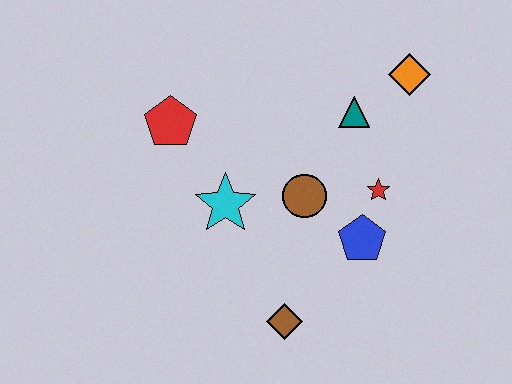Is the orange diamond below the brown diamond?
No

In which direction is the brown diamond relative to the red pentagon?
The brown diamond is below the red pentagon.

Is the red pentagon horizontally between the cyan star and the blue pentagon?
No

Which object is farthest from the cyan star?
The orange diamond is farthest from the cyan star.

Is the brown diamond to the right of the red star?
No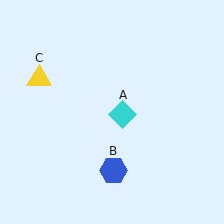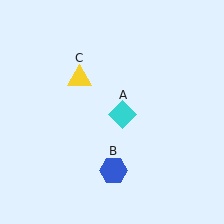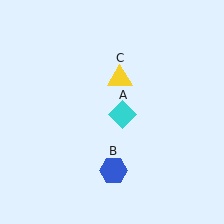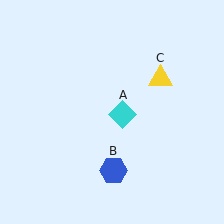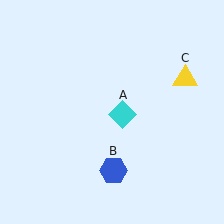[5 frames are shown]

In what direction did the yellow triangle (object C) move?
The yellow triangle (object C) moved right.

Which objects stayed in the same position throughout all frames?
Cyan diamond (object A) and blue hexagon (object B) remained stationary.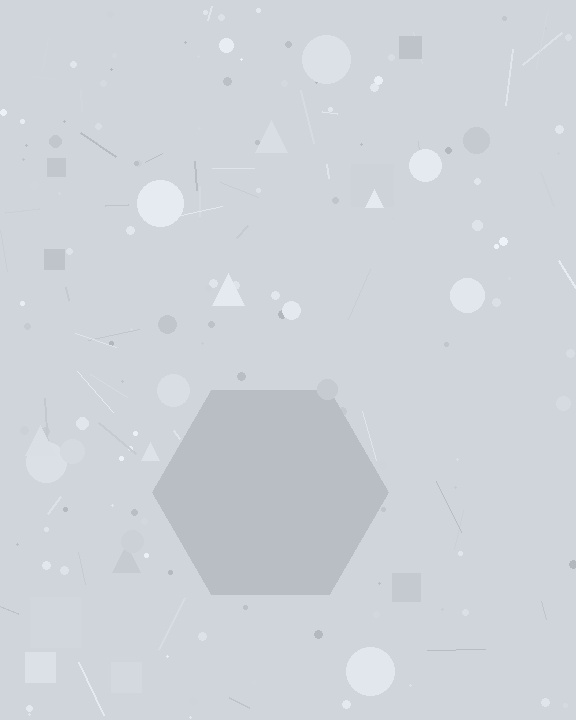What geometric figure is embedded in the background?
A hexagon is embedded in the background.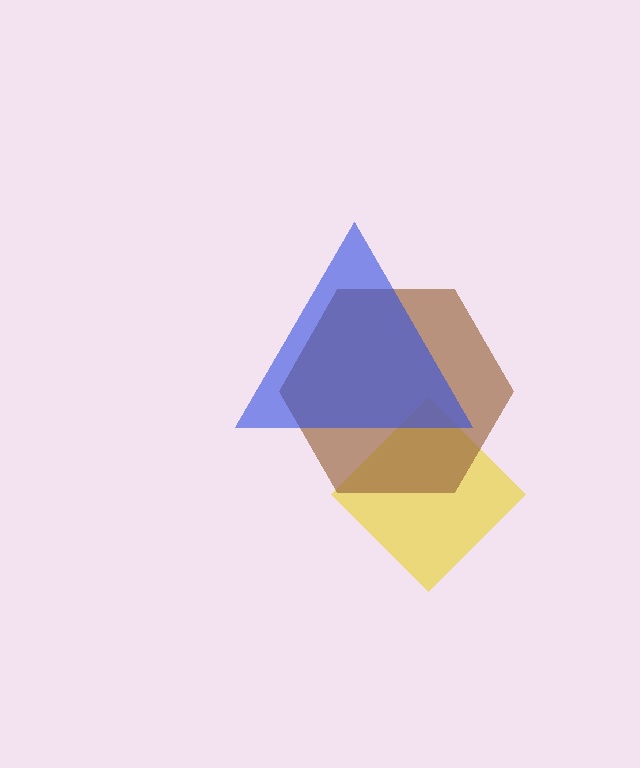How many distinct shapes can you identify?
There are 3 distinct shapes: a yellow diamond, a brown hexagon, a blue triangle.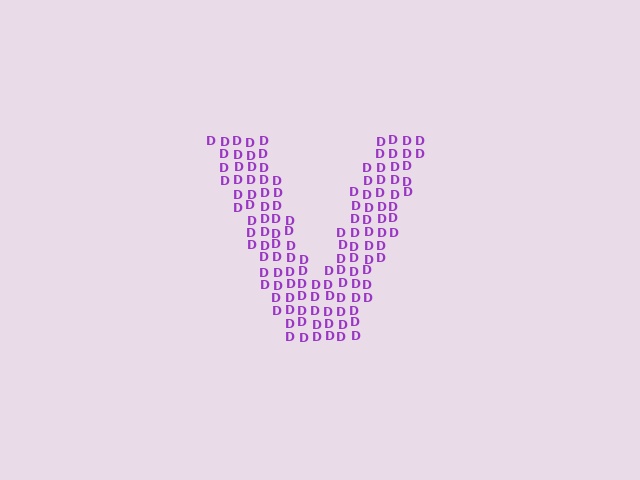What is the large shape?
The large shape is the letter V.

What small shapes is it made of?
It is made of small letter D's.